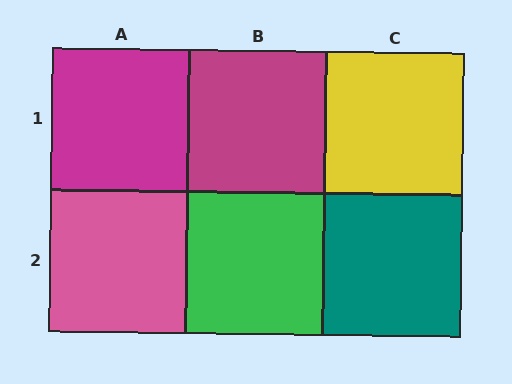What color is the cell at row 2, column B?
Green.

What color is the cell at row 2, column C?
Teal.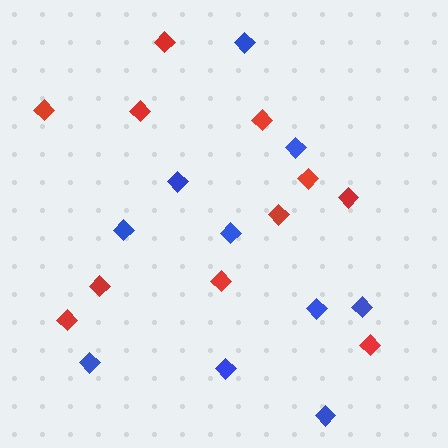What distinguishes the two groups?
There are 2 groups: one group of red diamonds (11) and one group of blue diamonds (10).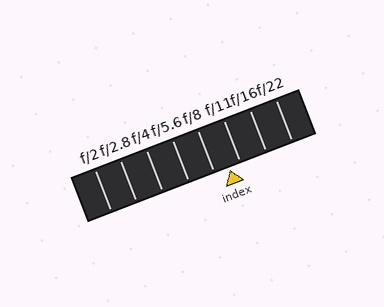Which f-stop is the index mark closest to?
The index mark is closest to f/11.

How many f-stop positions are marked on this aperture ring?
There are 8 f-stop positions marked.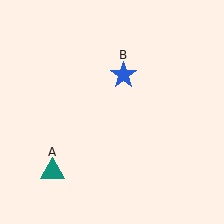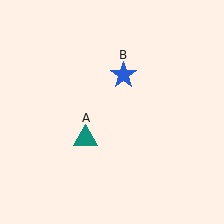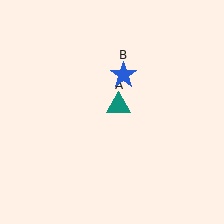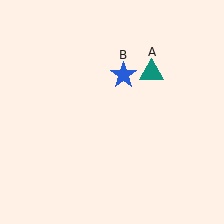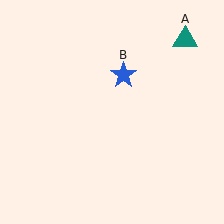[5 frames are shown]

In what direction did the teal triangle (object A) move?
The teal triangle (object A) moved up and to the right.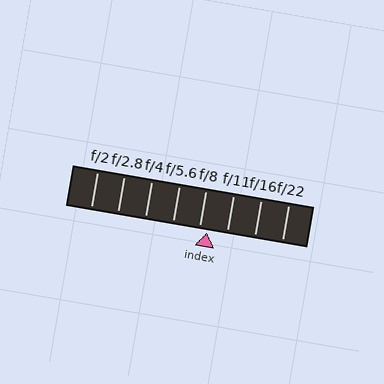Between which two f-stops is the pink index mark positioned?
The index mark is between f/8 and f/11.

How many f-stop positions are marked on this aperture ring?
There are 8 f-stop positions marked.